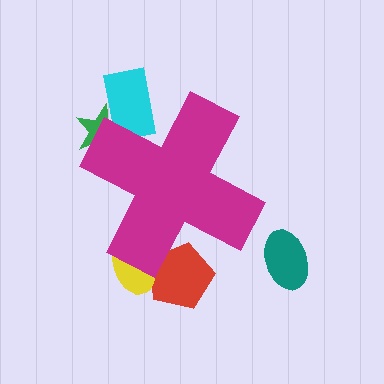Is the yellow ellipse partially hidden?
Yes, the yellow ellipse is partially hidden behind the magenta cross.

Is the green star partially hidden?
Yes, the green star is partially hidden behind the magenta cross.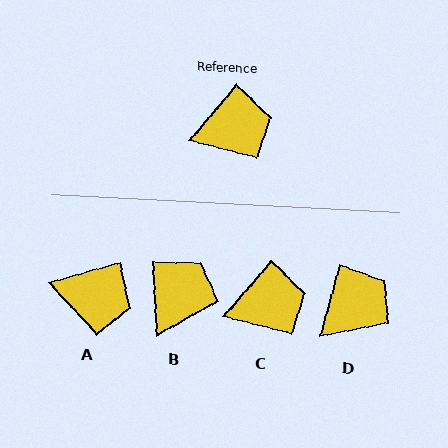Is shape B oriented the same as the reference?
No, it is off by about 44 degrees.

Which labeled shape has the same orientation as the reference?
C.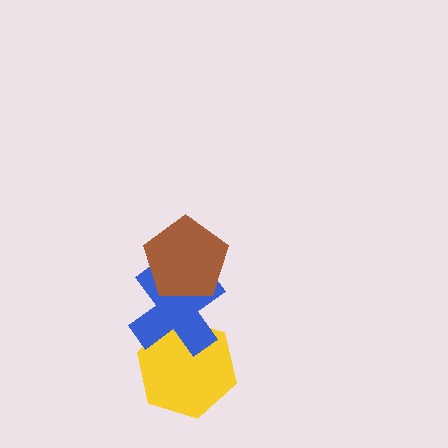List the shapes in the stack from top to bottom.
From top to bottom: the brown pentagon, the blue cross, the yellow hexagon.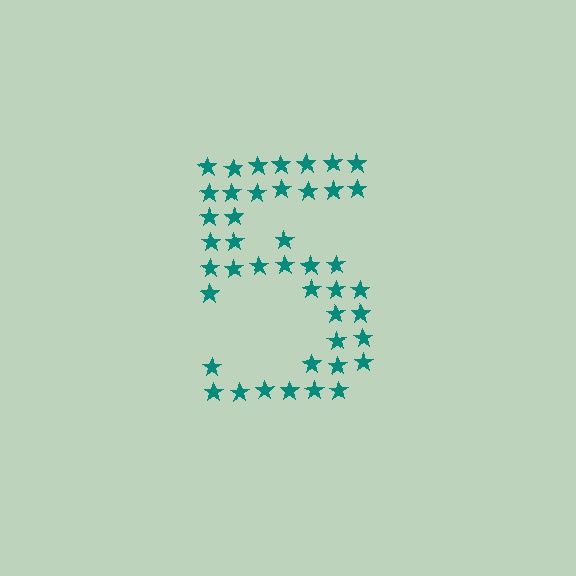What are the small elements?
The small elements are stars.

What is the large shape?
The large shape is the digit 5.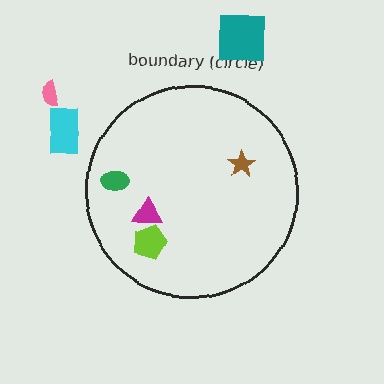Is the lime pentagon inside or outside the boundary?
Inside.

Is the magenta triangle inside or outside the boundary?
Inside.